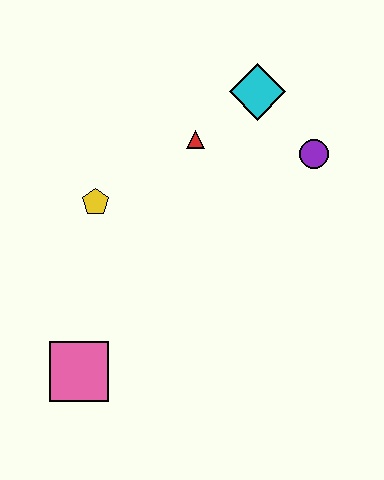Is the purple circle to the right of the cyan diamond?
Yes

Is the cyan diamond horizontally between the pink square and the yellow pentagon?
No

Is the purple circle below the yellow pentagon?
No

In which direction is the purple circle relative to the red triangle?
The purple circle is to the right of the red triangle.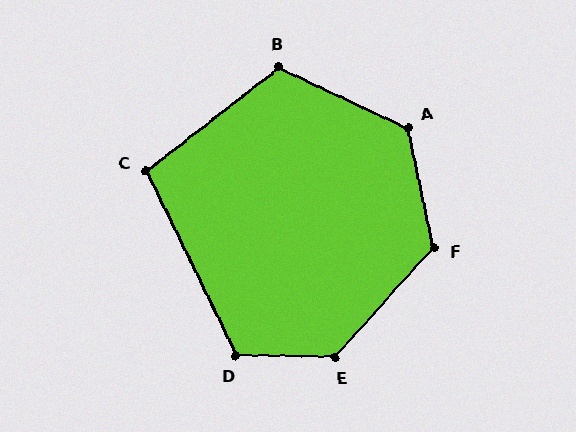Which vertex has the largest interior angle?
E, at approximately 131 degrees.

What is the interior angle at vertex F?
Approximately 126 degrees (obtuse).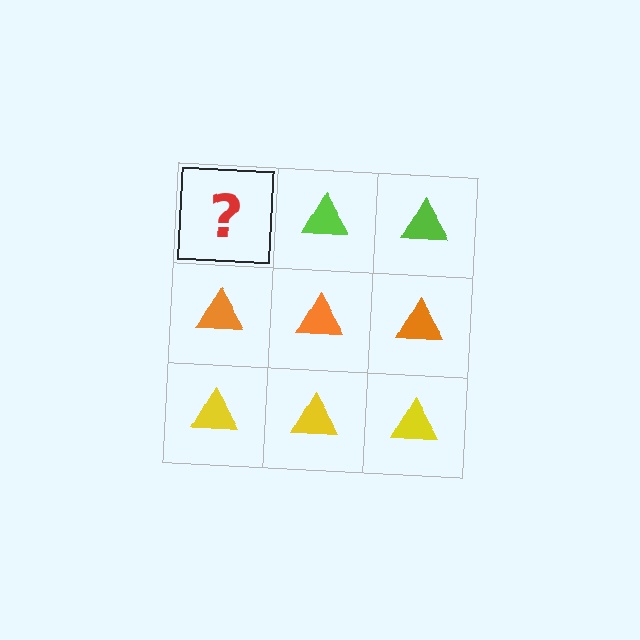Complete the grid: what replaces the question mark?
The question mark should be replaced with a lime triangle.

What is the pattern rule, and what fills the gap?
The rule is that each row has a consistent color. The gap should be filled with a lime triangle.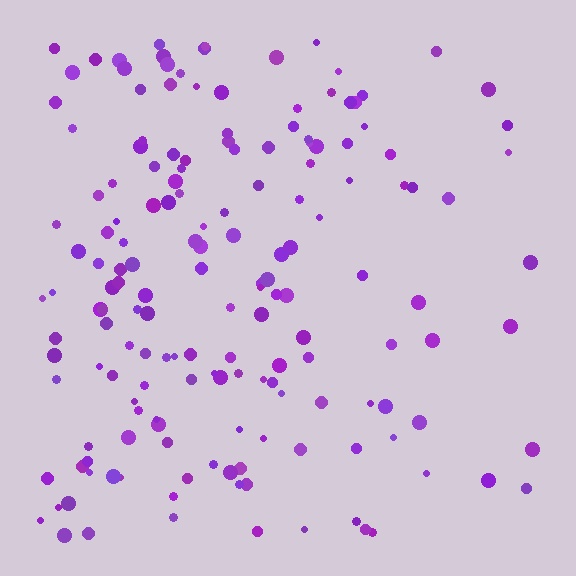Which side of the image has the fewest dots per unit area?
The right.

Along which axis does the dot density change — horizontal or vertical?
Horizontal.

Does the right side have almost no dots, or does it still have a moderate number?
Still a moderate number, just noticeably fewer than the left.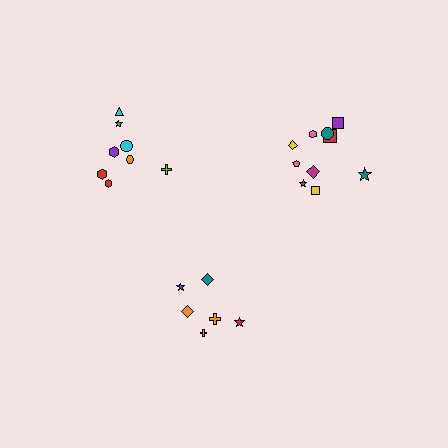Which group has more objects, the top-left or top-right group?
The top-right group.